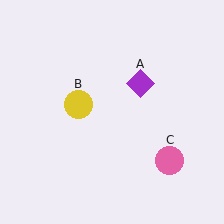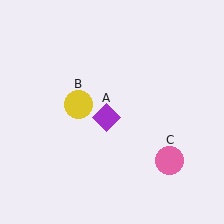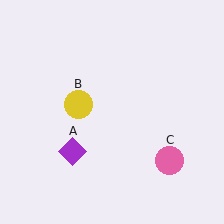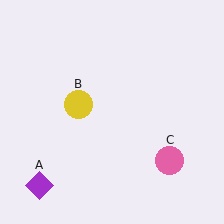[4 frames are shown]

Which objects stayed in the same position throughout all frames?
Yellow circle (object B) and pink circle (object C) remained stationary.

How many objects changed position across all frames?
1 object changed position: purple diamond (object A).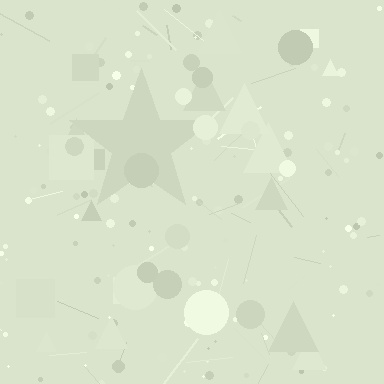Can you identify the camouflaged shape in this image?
The camouflaged shape is a star.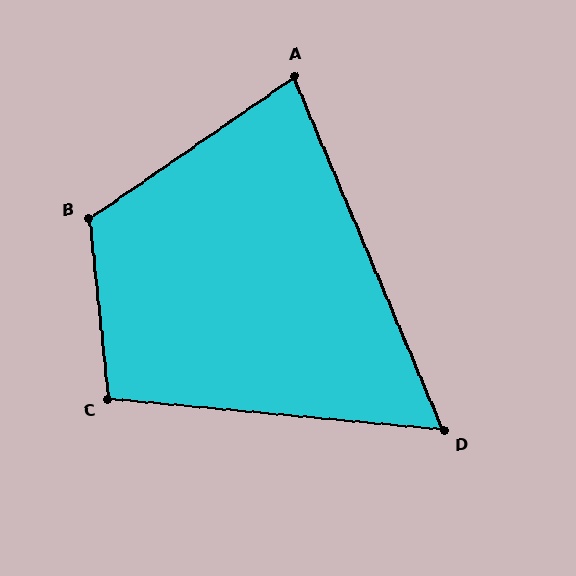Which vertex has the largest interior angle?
B, at approximately 118 degrees.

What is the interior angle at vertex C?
Approximately 101 degrees (obtuse).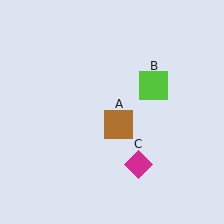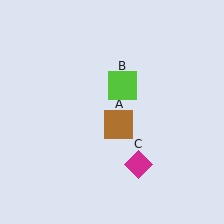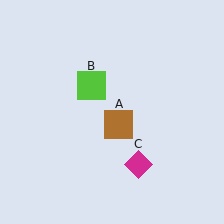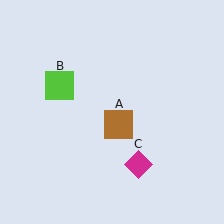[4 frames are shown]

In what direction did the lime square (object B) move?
The lime square (object B) moved left.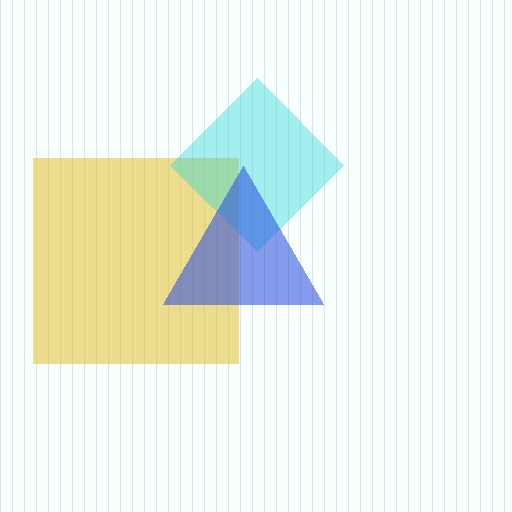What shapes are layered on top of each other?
The layered shapes are: a yellow square, a cyan diamond, a blue triangle.